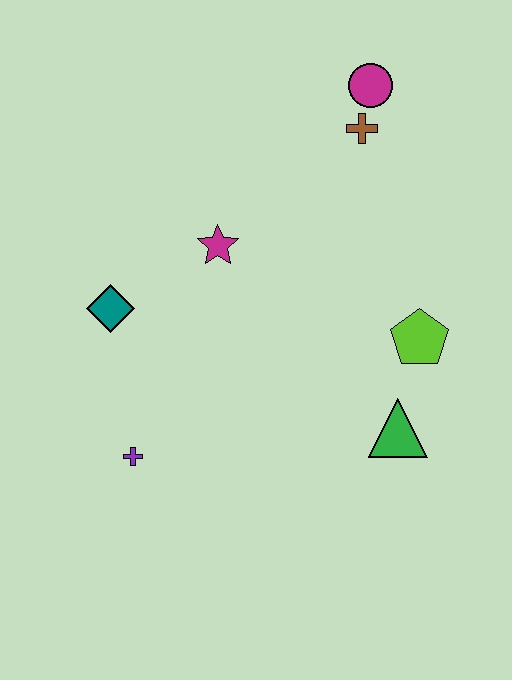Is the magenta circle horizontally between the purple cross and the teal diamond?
No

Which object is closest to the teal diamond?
The magenta star is closest to the teal diamond.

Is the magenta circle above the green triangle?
Yes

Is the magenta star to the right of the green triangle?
No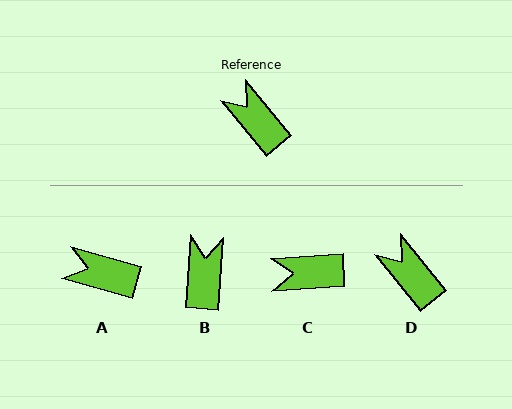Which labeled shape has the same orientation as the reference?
D.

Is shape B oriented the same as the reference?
No, it is off by about 44 degrees.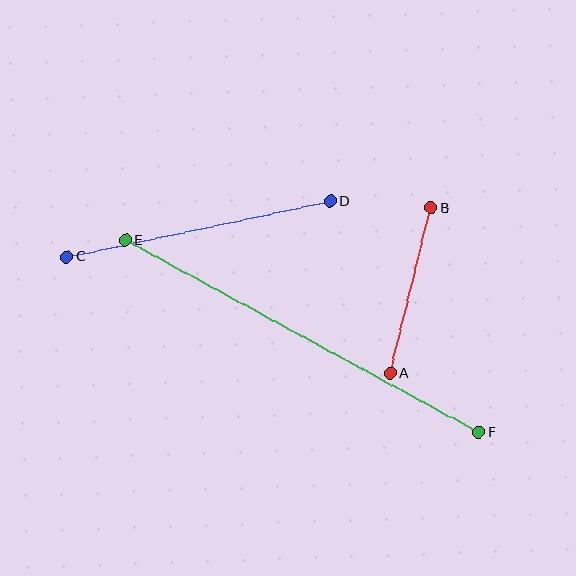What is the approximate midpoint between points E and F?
The midpoint is at approximately (302, 336) pixels.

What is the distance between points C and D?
The distance is approximately 270 pixels.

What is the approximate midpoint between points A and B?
The midpoint is at approximately (411, 291) pixels.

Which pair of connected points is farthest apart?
Points E and F are farthest apart.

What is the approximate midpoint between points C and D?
The midpoint is at approximately (199, 229) pixels.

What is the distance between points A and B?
The distance is approximately 170 pixels.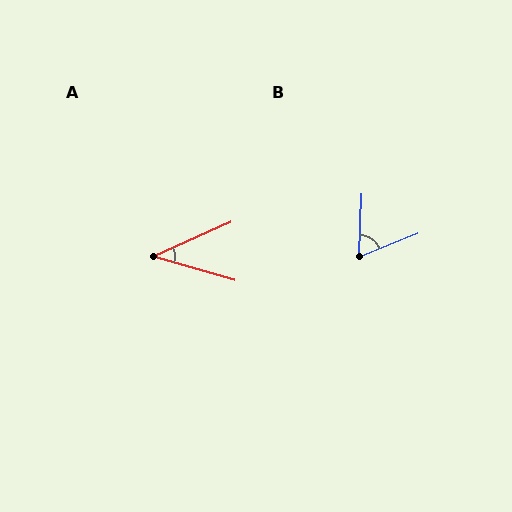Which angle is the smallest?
A, at approximately 40 degrees.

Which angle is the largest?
B, at approximately 66 degrees.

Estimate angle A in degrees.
Approximately 40 degrees.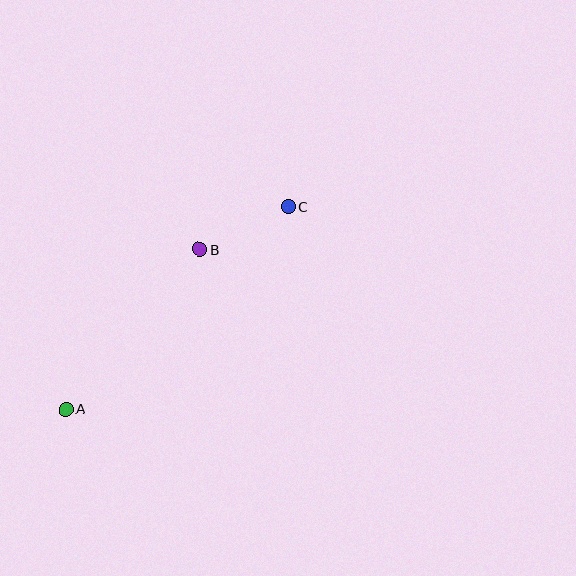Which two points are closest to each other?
Points B and C are closest to each other.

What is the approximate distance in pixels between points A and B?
The distance between A and B is approximately 208 pixels.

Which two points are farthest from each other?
Points A and C are farthest from each other.